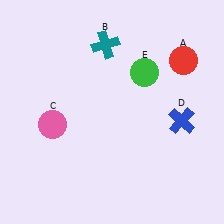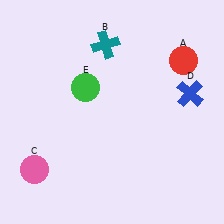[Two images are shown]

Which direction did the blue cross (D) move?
The blue cross (D) moved up.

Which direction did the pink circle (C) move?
The pink circle (C) moved down.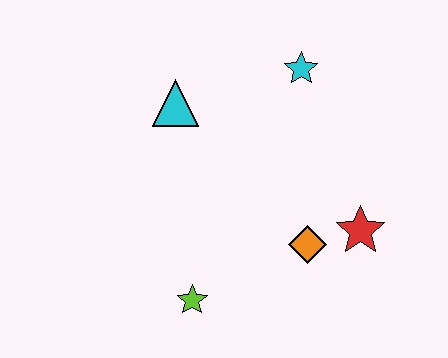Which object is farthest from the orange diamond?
The cyan triangle is farthest from the orange diamond.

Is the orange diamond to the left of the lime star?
No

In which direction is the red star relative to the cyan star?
The red star is below the cyan star.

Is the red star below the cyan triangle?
Yes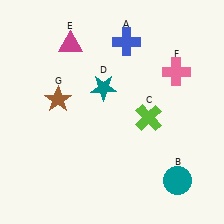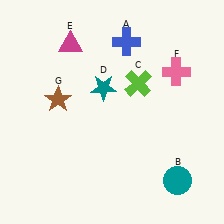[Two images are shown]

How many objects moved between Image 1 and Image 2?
1 object moved between the two images.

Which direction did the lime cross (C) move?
The lime cross (C) moved up.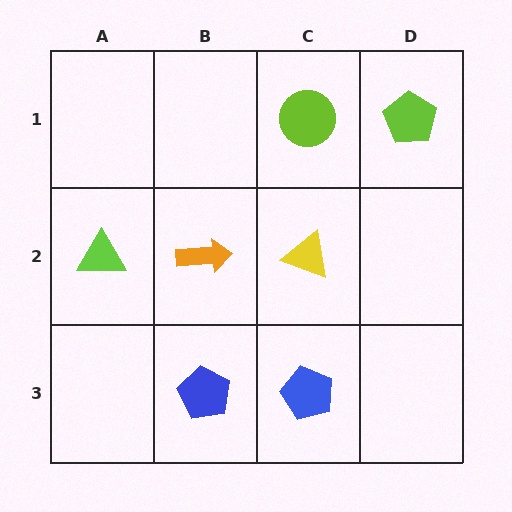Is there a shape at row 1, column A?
No, that cell is empty.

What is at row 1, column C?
A lime circle.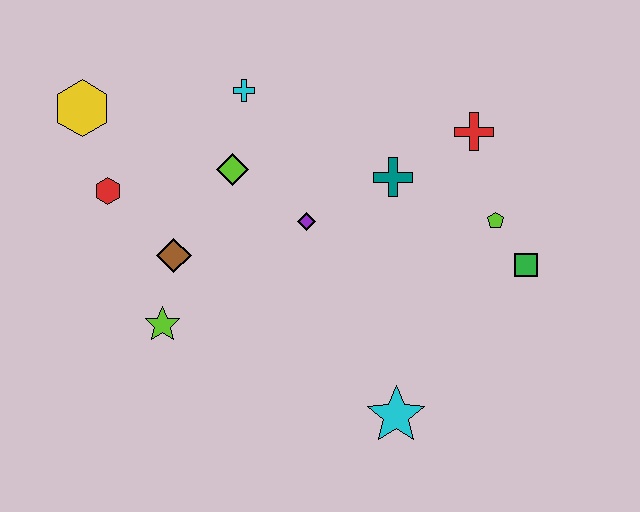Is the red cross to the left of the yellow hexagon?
No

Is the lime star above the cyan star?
Yes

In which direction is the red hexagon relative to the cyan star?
The red hexagon is to the left of the cyan star.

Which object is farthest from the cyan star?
The yellow hexagon is farthest from the cyan star.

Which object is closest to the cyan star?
The green square is closest to the cyan star.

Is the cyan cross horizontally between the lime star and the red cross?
Yes